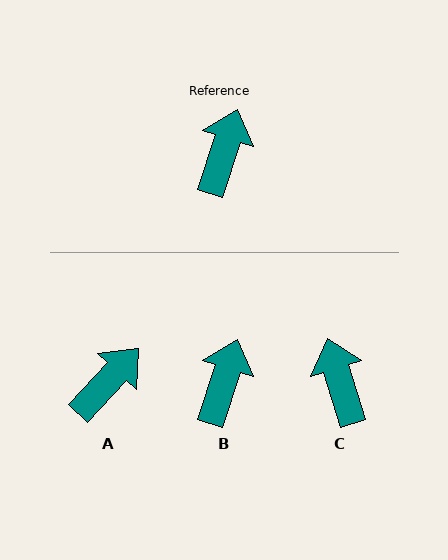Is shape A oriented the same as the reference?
No, it is off by about 25 degrees.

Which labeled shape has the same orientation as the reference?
B.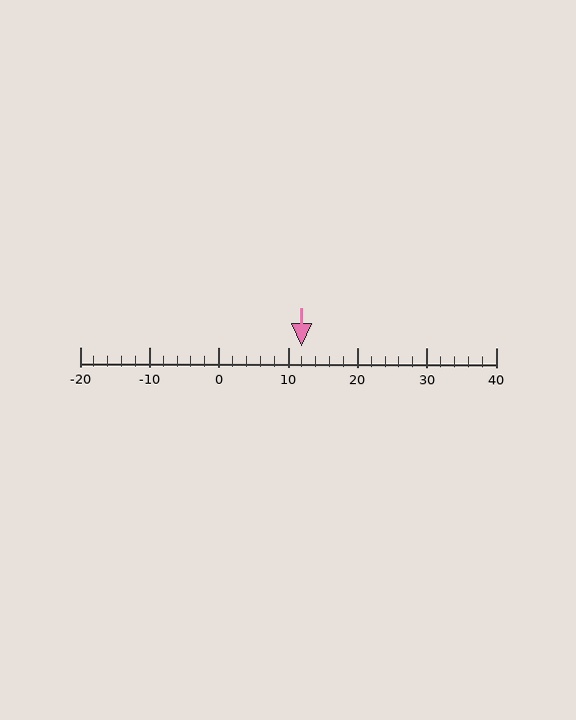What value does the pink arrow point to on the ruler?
The pink arrow points to approximately 12.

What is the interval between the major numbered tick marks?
The major tick marks are spaced 10 units apart.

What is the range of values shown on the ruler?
The ruler shows values from -20 to 40.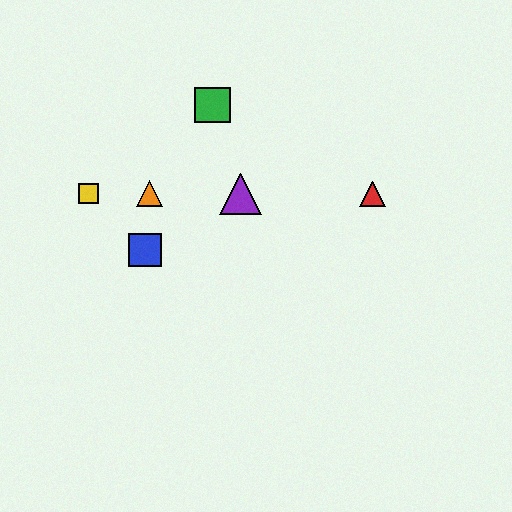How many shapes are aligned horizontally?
4 shapes (the red triangle, the yellow square, the purple triangle, the orange triangle) are aligned horizontally.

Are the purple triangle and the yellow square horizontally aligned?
Yes, both are at y≈194.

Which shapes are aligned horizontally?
The red triangle, the yellow square, the purple triangle, the orange triangle are aligned horizontally.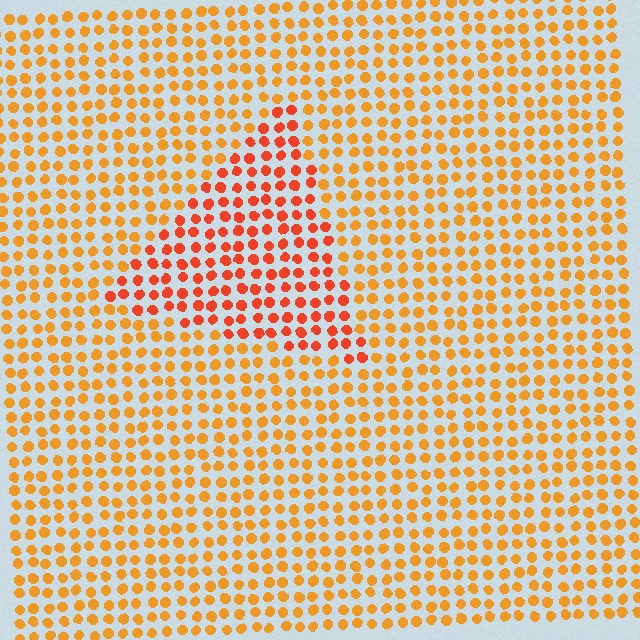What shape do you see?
I see a triangle.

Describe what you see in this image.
The image is filled with small orange elements in a uniform arrangement. A triangle-shaped region is visible where the elements are tinted to a slightly different hue, forming a subtle color boundary.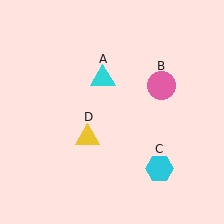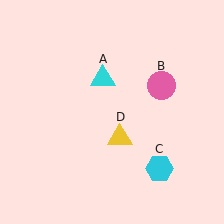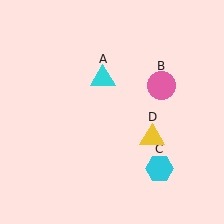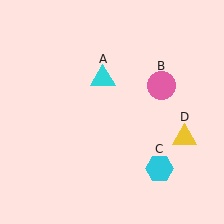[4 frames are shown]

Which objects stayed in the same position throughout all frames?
Cyan triangle (object A) and pink circle (object B) and cyan hexagon (object C) remained stationary.